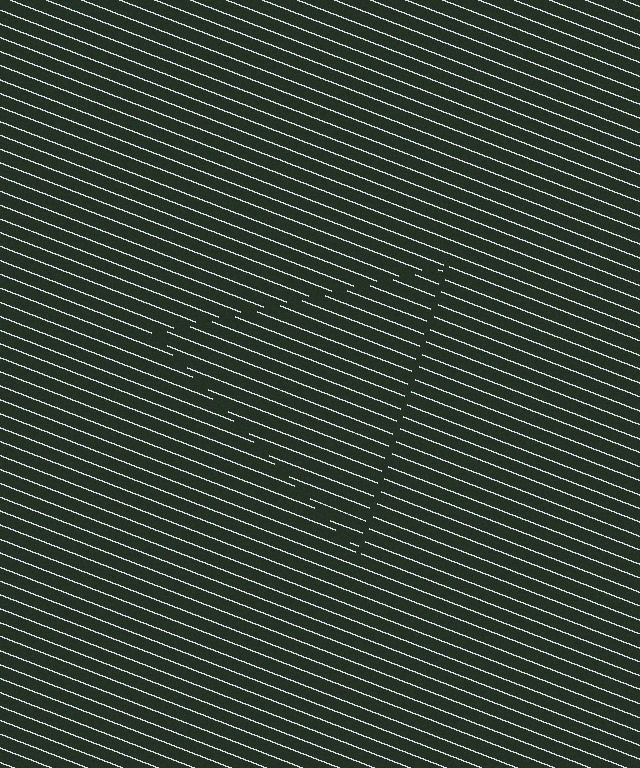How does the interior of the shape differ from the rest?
The interior of the shape contains the same grating, shifted by half a period — the contour is defined by the phase discontinuity where line-ends from the inner and outer gratings abut.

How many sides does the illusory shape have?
3 sides — the line-ends trace a triangle.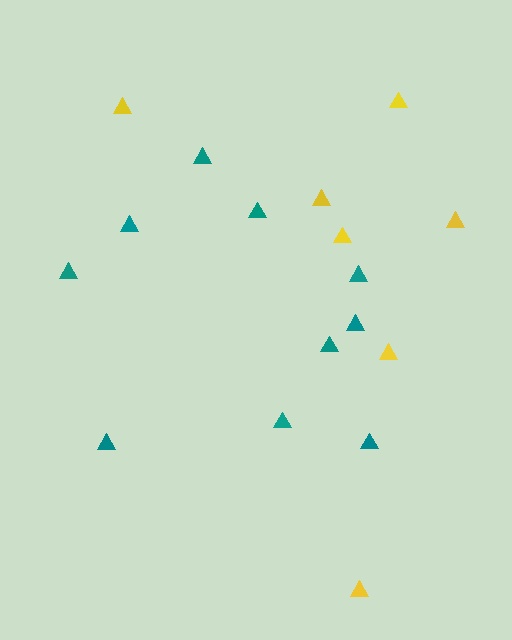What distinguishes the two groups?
There are 2 groups: one group of yellow triangles (7) and one group of teal triangles (10).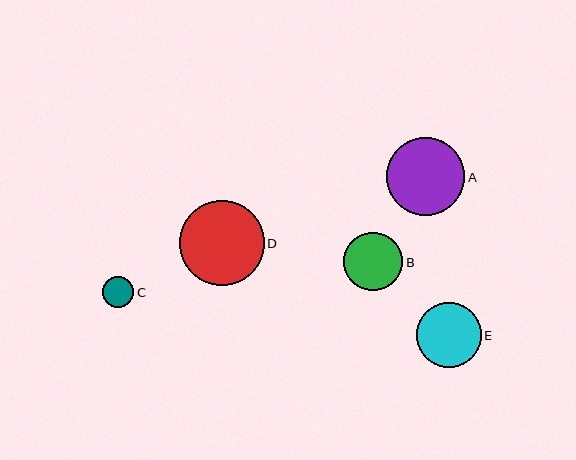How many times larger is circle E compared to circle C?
Circle E is approximately 2.1 times the size of circle C.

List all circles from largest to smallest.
From largest to smallest: D, A, E, B, C.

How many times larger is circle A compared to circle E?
Circle A is approximately 1.2 times the size of circle E.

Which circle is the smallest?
Circle C is the smallest with a size of approximately 31 pixels.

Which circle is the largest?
Circle D is the largest with a size of approximately 85 pixels.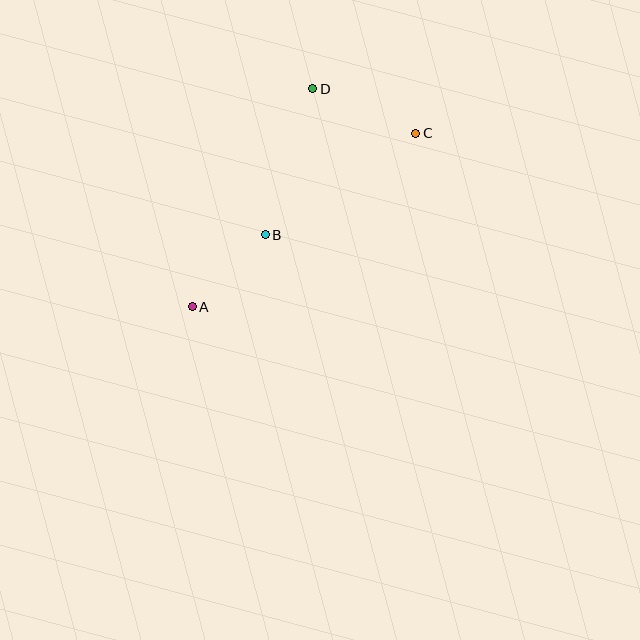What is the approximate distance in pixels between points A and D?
The distance between A and D is approximately 249 pixels.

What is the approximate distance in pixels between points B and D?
The distance between B and D is approximately 153 pixels.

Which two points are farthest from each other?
Points A and C are farthest from each other.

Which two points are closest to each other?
Points A and B are closest to each other.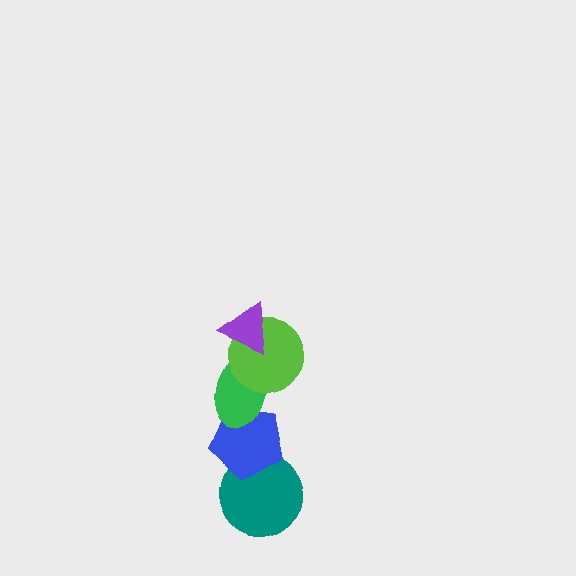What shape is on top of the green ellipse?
The lime circle is on top of the green ellipse.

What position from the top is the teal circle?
The teal circle is 5th from the top.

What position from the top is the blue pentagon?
The blue pentagon is 4th from the top.